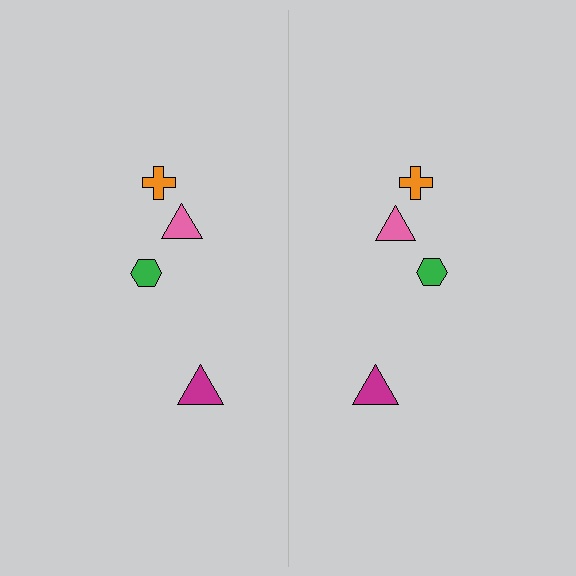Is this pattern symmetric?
Yes, this pattern has bilateral (reflection) symmetry.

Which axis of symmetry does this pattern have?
The pattern has a vertical axis of symmetry running through the center of the image.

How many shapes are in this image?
There are 8 shapes in this image.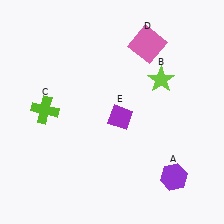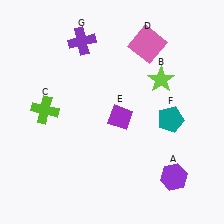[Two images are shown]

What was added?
A teal pentagon (F), a purple cross (G) were added in Image 2.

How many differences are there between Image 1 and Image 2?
There are 2 differences between the two images.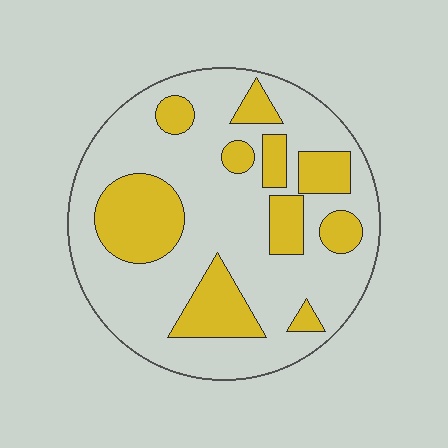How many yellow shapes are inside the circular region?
10.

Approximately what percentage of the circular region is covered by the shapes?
Approximately 30%.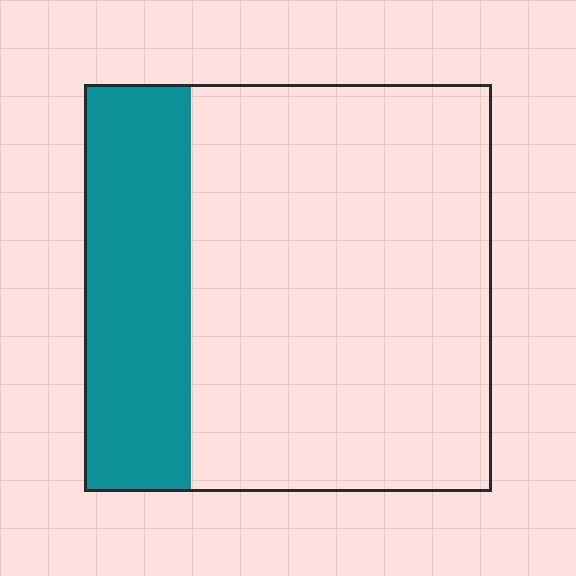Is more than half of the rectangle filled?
No.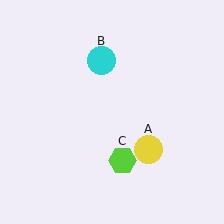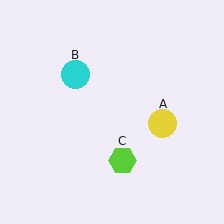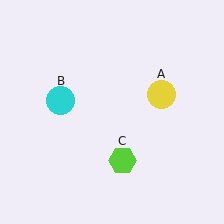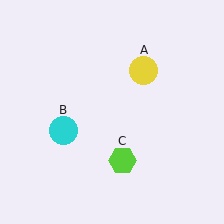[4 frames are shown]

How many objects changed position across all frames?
2 objects changed position: yellow circle (object A), cyan circle (object B).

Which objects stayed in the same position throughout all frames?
Lime hexagon (object C) remained stationary.